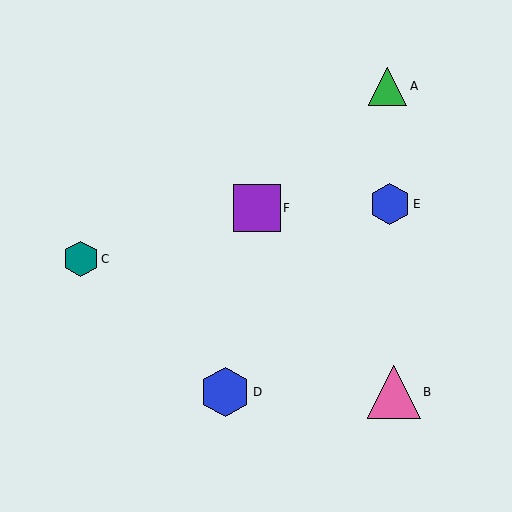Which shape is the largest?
The pink triangle (labeled B) is the largest.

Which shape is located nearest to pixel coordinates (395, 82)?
The green triangle (labeled A) at (388, 86) is nearest to that location.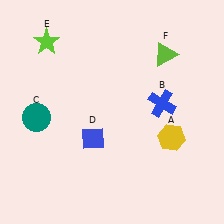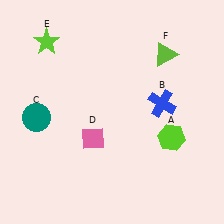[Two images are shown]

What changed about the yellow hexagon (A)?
In Image 1, A is yellow. In Image 2, it changed to lime.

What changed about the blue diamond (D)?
In Image 1, D is blue. In Image 2, it changed to pink.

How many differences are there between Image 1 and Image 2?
There are 2 differences between the two images.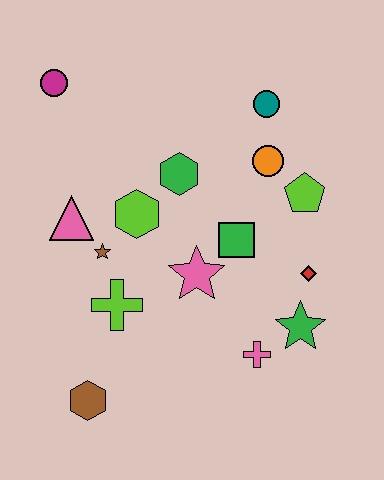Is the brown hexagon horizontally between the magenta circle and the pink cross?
Yes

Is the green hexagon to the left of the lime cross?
No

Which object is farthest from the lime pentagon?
The brown hexagon is farthest from the lime pentagon.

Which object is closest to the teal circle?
The orange circle is closest to the teal circle.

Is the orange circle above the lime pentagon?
Yes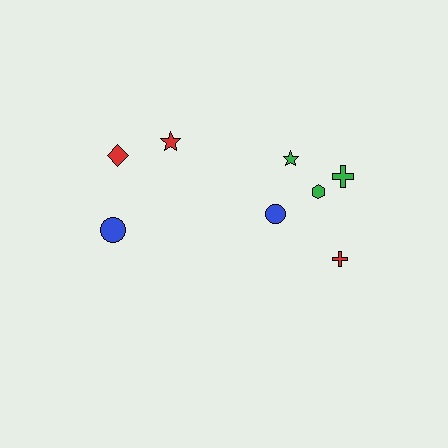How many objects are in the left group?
There are 3 objects.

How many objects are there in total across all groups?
There are 8 objects.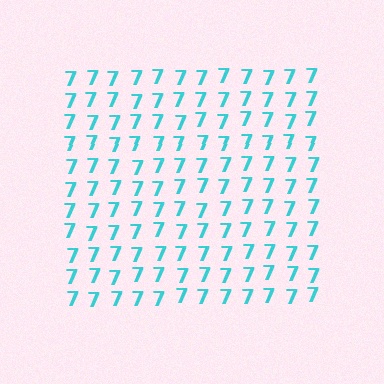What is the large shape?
The large shape is a square.